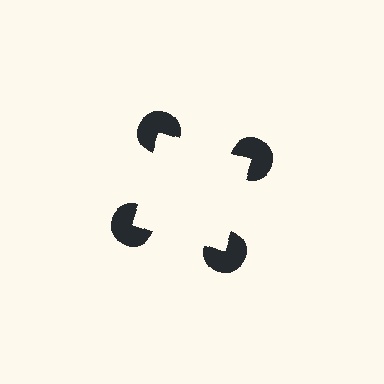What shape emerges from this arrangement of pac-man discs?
An illusory square — its edges are inferred from the aligned wedge cuts in the pac-man discs, not physically drawn.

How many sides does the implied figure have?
4 sides.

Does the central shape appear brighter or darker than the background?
It typically appears slightly brighter than the background, even though no actual brightness change is drawn.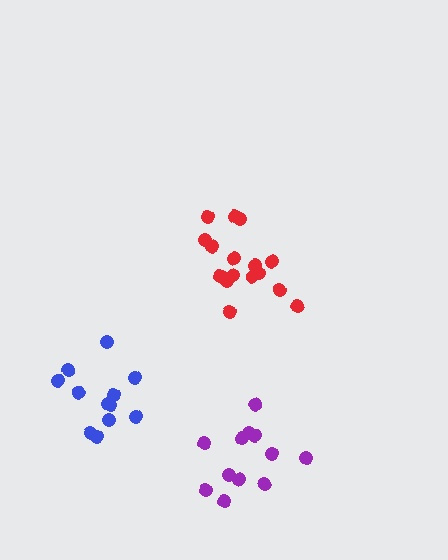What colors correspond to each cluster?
The clusters are colored: blue, purple, red.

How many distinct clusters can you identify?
There are 3 distinct clusters.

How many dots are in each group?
Group 1: 12 dots, Group 2: 12 dots, Group 3: 17 dots (41 total).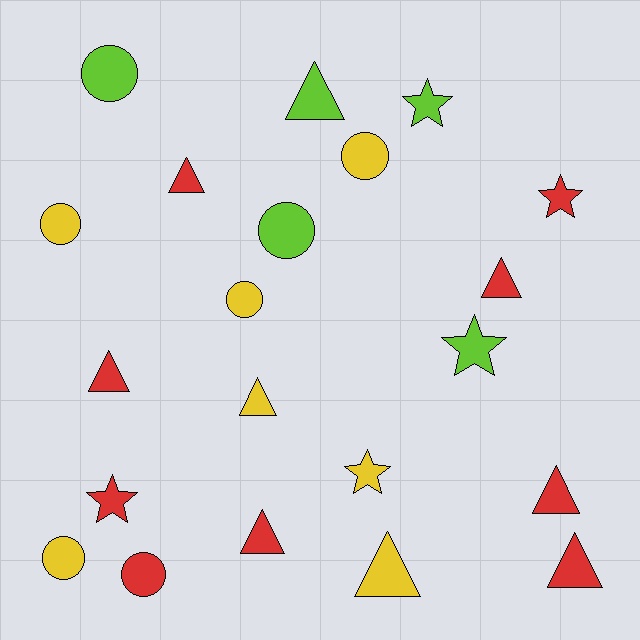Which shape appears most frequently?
Triangle, with 9 objects.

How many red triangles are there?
There are 6 red triangles.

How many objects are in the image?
There are 21 objects.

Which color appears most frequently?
Red, with 9 objects.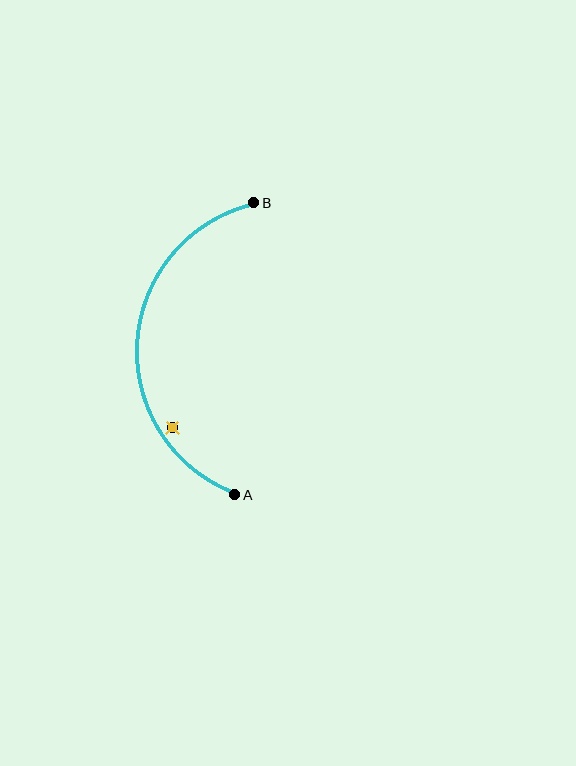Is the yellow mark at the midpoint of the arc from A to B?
No — the yellow mark does not lie on the arc at all. It sits slightly inside the curve.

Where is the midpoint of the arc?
The arc midpoint is the point on the curve farthest from the straight line joining A and B. It sits to the left of that line.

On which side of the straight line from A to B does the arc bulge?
The arc bulges to the left of the straight line connecting A and B.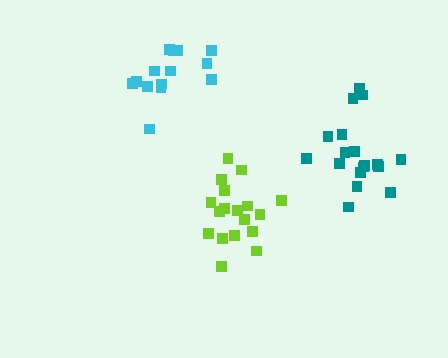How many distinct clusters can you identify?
There are 3 distinct clusters.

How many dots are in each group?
Group 1: 18 dots, Group 2: 14 dots, Group 3: 18 dots (50 total).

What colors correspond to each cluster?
The clusters are colored: lime, cyan, teal.